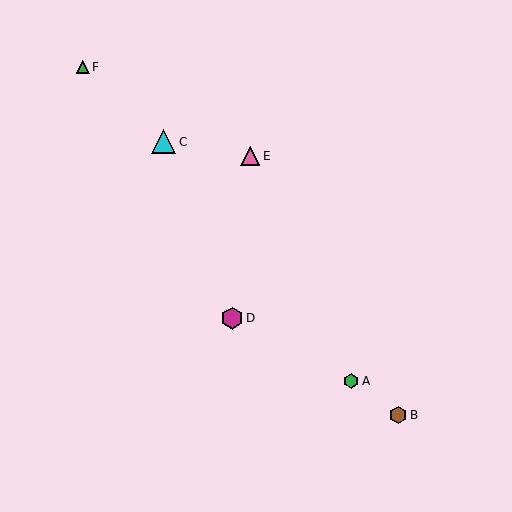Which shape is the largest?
The cyan triangle (labeled C) is the largest.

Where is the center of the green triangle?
The center of the green triangle is at (83, 67).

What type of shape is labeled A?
Shape A is a green hexagon.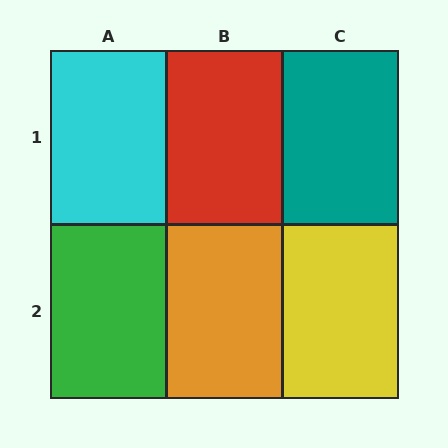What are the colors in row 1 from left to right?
Cyan, red, teal.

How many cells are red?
1 cell is red.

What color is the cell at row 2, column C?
Yellow.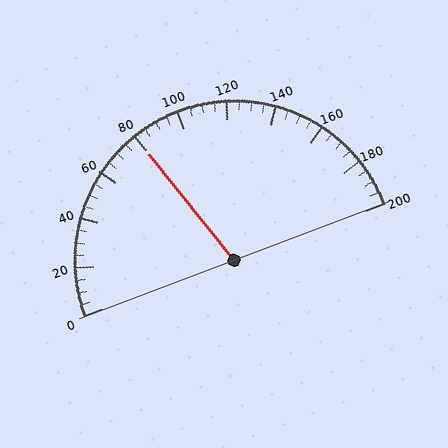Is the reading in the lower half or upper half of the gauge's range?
The reading is in the lower half of the range (0 to 200).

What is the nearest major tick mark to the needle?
The nearest major tick mark is 80.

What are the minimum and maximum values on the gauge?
The gauge ranges from 0 to 200.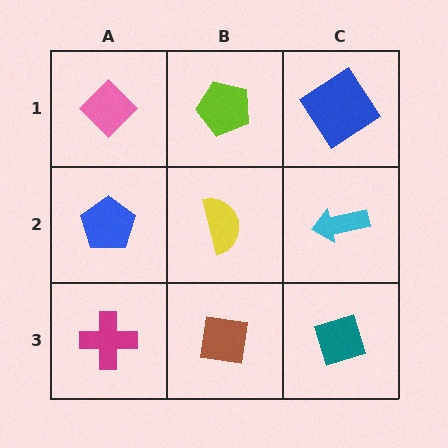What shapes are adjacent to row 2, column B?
A lime pentagon (row 1, column B), a brown square (row 3, column B), a blue pentagon (row 2, column A), a cyan arrow (row 2, column C).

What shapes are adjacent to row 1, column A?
A blue pentagon (row 2, column A), a lime pentagon (row 1, column B).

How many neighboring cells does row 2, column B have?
4.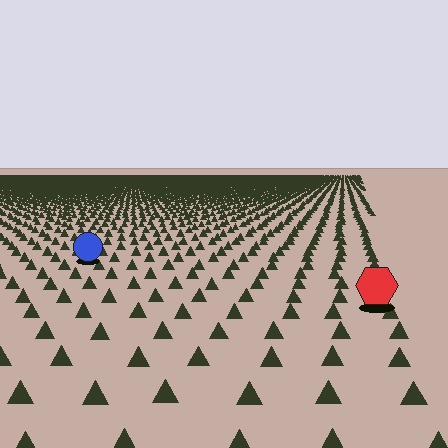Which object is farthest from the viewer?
The blue circle is farthest from the viewer. It appears smaller and the ground texture around it is denser.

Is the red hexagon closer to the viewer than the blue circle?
Yes. The red hexagon is closer — you can tell from the texture gradient: the ground texture is coarser near it.